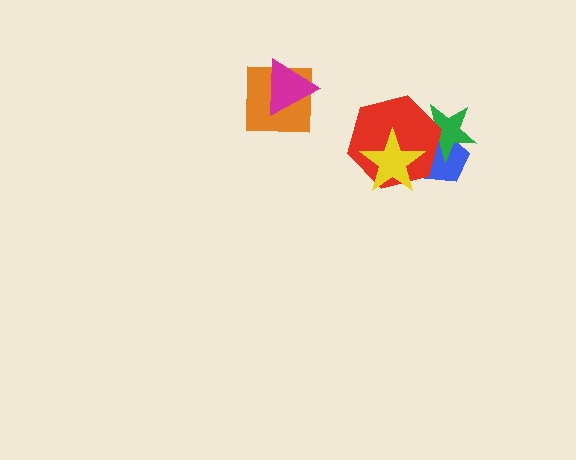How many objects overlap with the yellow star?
2 objects overlap with the yellow star.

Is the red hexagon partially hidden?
Yes, it is partially covered by another shape.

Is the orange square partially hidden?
Yes, it is partially covered by another shape.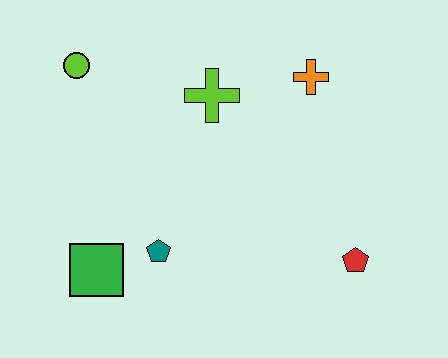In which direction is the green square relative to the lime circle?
The green square is below the lime circle.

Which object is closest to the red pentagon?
The orange cross is closest to the red pentagon.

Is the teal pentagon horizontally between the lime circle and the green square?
No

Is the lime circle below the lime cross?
No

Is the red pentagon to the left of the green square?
No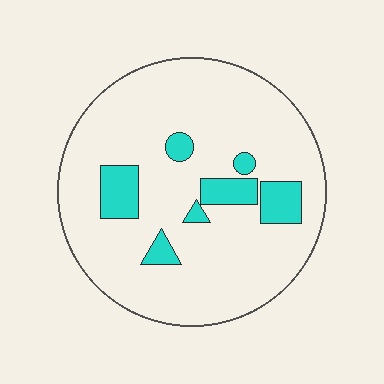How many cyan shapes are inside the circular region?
7.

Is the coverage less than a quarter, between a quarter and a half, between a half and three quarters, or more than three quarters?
Less than a quarter.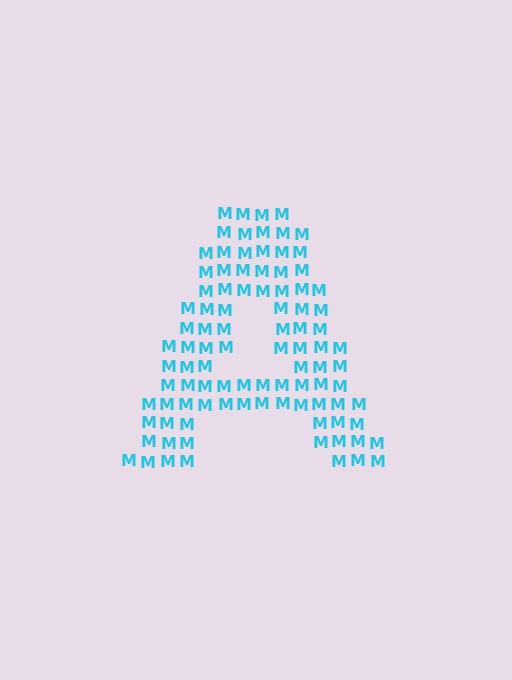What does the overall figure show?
The overall figure shows the letter A.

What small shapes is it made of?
It is made of small letter M's.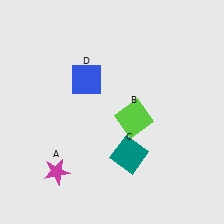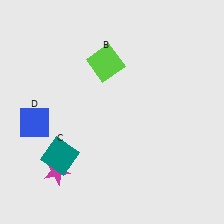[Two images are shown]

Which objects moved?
The objects that moved are: the lime square (B), the teal square (C), the blue square (D).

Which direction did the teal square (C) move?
The teal square (C) moved left.